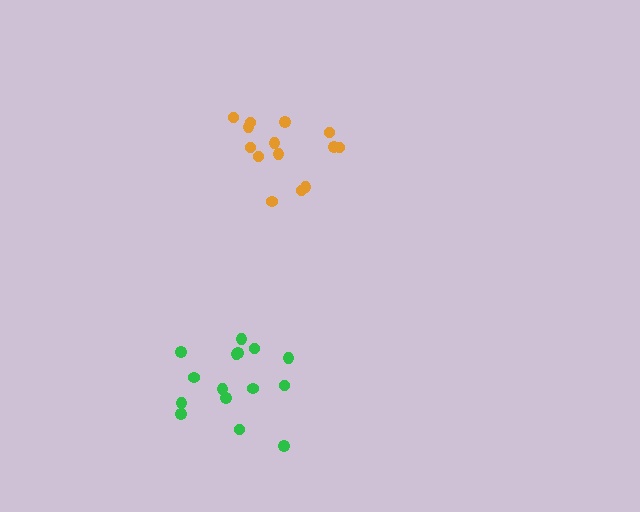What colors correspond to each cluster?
The clusters are colored: orange, green.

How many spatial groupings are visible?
There are 2 spatial groupings.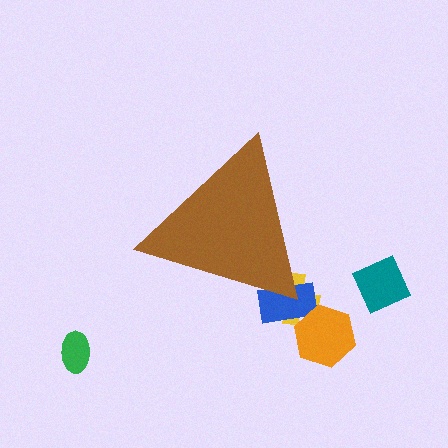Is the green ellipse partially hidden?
No, the green ellipse is fully visible.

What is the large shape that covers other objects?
A brown triangle.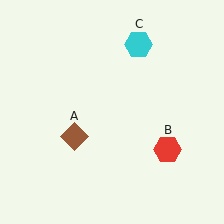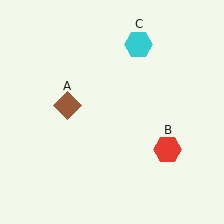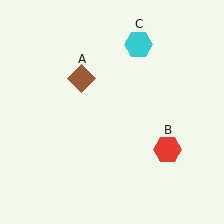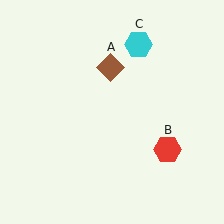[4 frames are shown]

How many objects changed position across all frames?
1 object changed position: brown diamond (object A).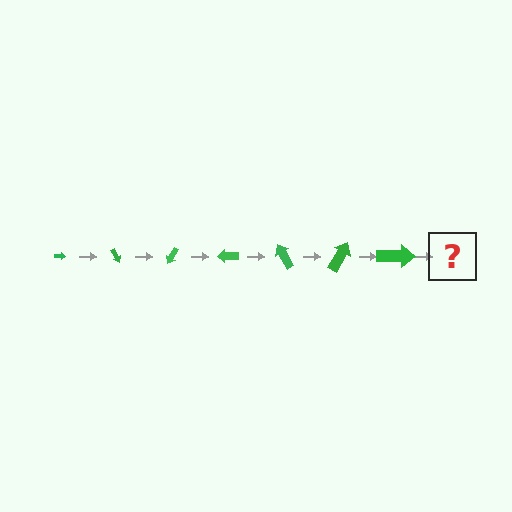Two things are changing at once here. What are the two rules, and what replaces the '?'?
The two rules are that the arrow grows larger each step and it rotates 60 degrees each step. The '?' should be an arrow, larger than the previous one and rotated 420 degrees from the start.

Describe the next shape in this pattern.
It should be an arrow, larger than the previous one and rotated 420 degrees from the start.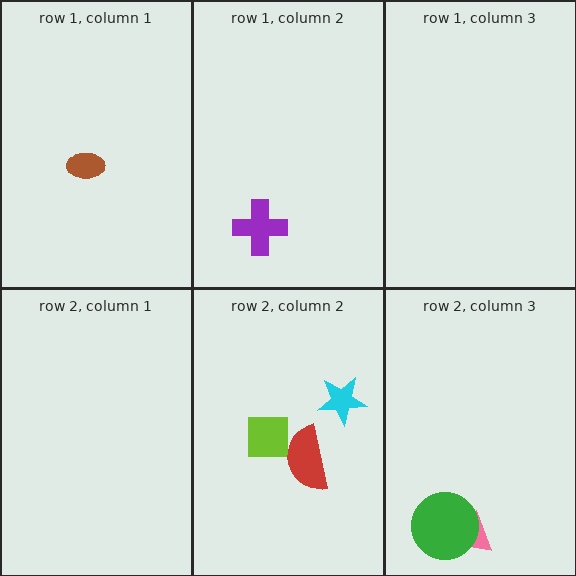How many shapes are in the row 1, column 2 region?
1.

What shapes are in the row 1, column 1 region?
The brown ellipse.